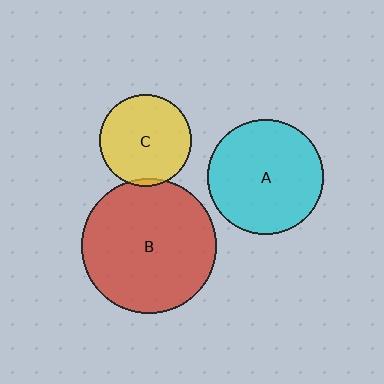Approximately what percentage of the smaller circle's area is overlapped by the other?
Approximately 5%.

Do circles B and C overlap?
Yes.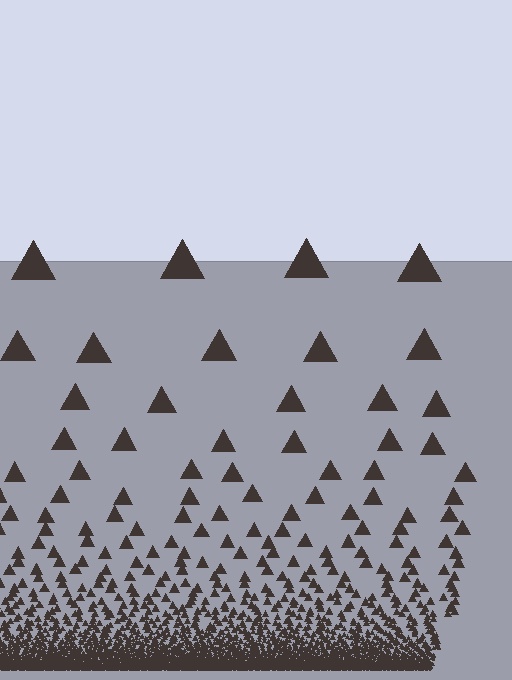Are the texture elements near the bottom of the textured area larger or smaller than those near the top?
Smaller. The gradient is inverted — elements near the bottom are smaller and denser.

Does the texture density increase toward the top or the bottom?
Density increases toward the bottom.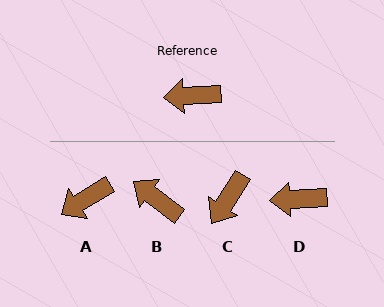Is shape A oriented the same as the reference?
No, it is off by about 29 degrees.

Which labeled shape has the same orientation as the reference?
D.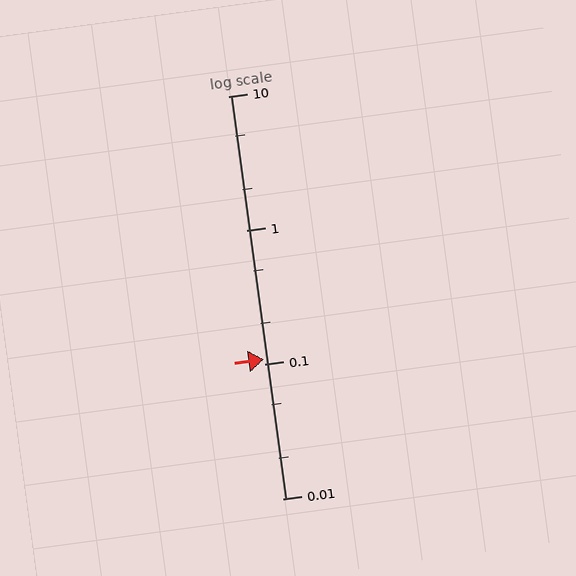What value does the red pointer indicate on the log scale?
The pointer indicates approximately 0.11.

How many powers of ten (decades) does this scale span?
The scale spans 3 decades, from 0.01 to 10.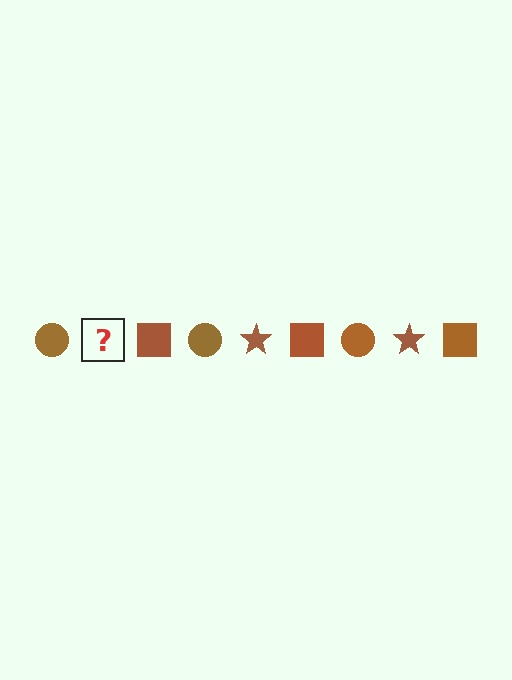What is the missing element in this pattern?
The missing element is a brown star.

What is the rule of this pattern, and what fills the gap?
The rule is that the pattern cycles through circle, star, square shapes in brown. The gap should be filled with a brown star.